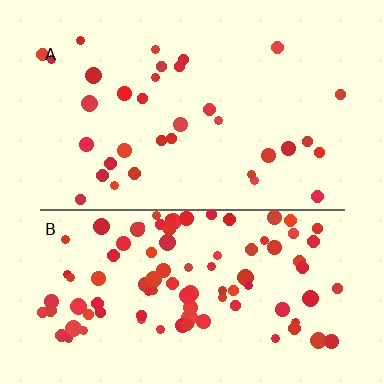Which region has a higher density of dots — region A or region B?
B (the bottom).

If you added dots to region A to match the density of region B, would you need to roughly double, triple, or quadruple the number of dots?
Approximately triple.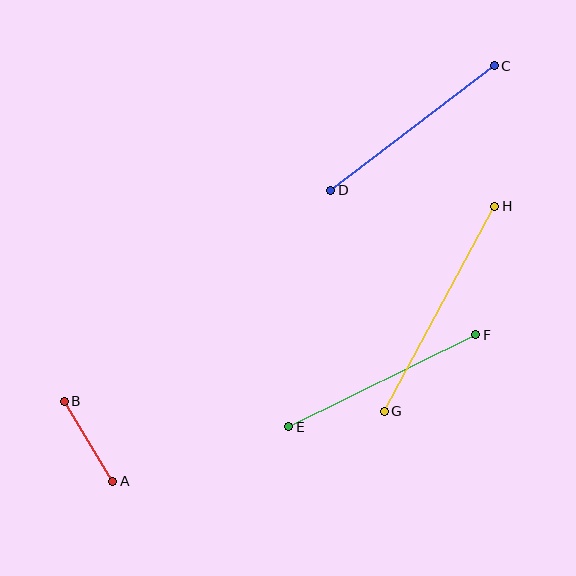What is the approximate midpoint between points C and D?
The midpoint is at approximately (412, 128) pixels.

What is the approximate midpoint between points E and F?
The midpoint is at approximately (382, 381) pixels.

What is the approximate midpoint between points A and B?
The midpoint is at approximately (89, 441) pixels.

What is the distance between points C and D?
The distance is approximately 205 pixels.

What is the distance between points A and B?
The distance is approximately 94 pixels.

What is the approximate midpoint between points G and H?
The midpoint is at approximately (439, 309) pixels.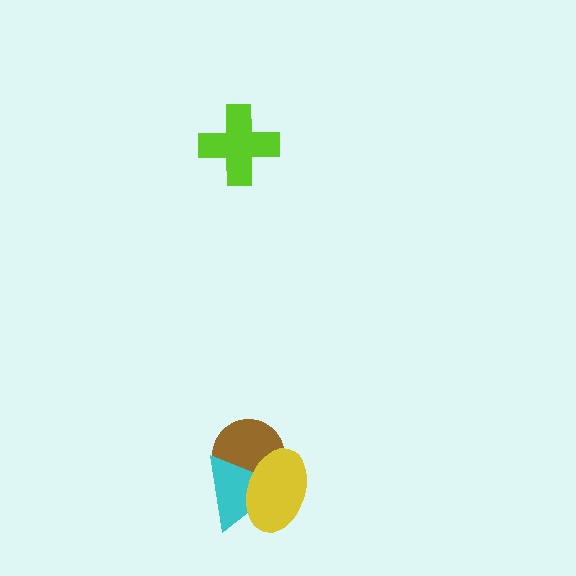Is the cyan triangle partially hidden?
Yes, it is partially covered by another shape.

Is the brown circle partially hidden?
Yes, it is partially covered by another shape.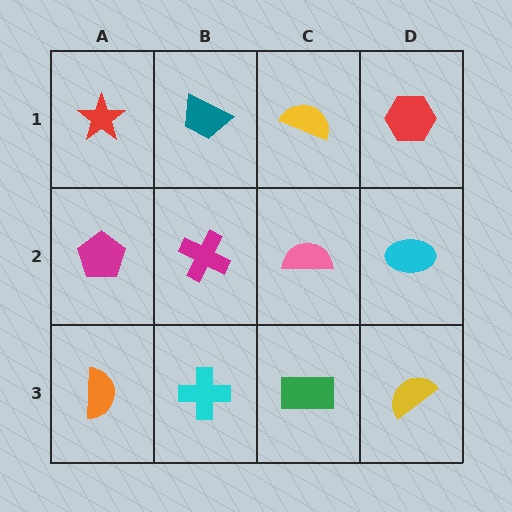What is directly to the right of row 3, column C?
A yellow semicircle.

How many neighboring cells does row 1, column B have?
3.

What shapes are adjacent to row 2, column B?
A teal trapezoid (row 1, column B), a cyan cross (row 3, column B), a magenta pentagon (row 2, column A), a pink semicircle (row 2, column C).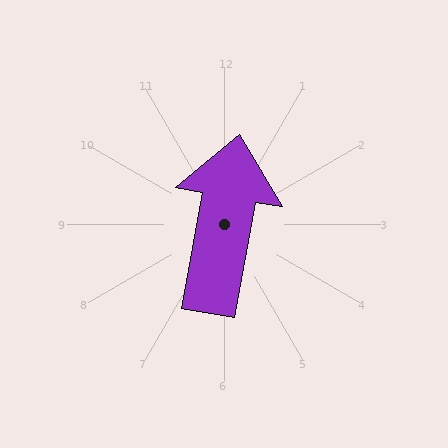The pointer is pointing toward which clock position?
Roughly 12 o'clock.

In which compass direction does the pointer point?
North.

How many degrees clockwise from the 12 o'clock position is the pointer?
Approximately 10 degrees.